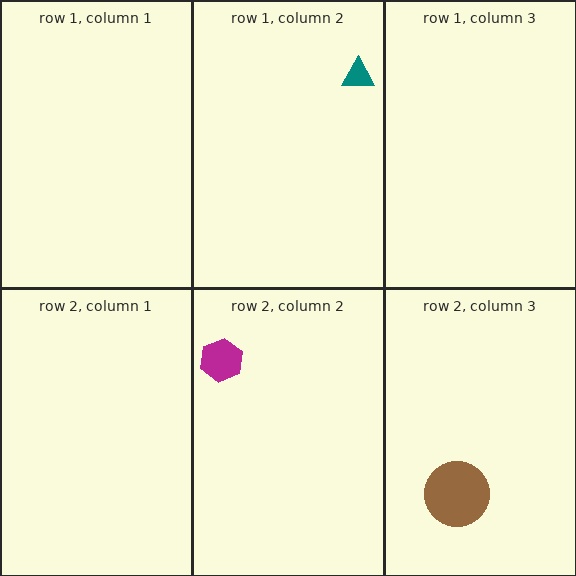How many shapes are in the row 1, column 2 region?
1.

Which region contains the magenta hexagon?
The row 2, column 2 region.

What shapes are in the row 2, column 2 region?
The magenta hexagon.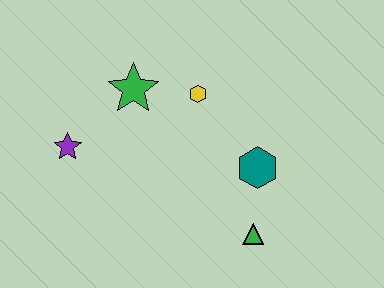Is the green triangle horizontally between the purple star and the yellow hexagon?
No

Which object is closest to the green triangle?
The teal hexagon is closest to the green triangle.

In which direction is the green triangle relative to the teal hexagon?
The green triangle is below the teal hexagon.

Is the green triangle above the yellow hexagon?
No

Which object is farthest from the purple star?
The green triangle is farthest from the purple star.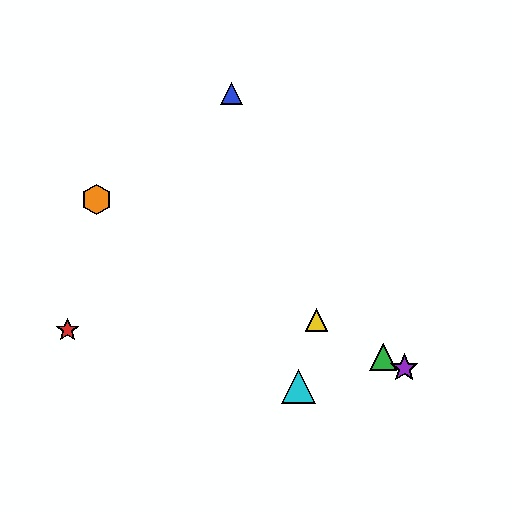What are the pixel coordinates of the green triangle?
The green triangle is at (383, 357).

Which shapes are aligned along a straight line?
The green triangle, the yellow triangle, the purple star, the orange hexagon are aligned along a straight line.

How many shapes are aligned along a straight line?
4 shapes (the green triangle, the yellow triangle, the purple star, the orange hexagon) are aligned along a straight line.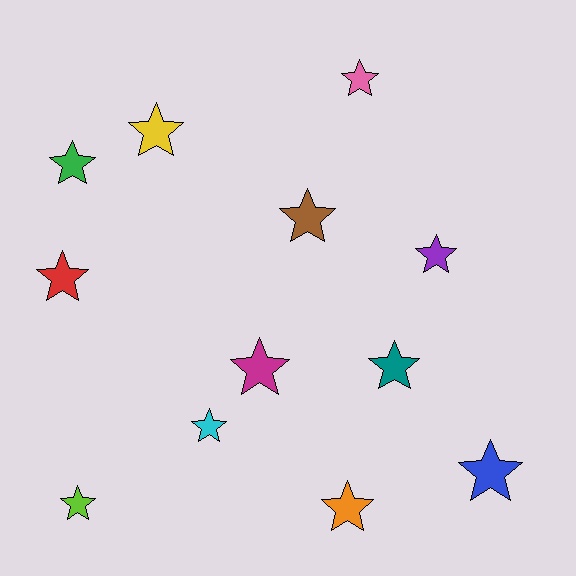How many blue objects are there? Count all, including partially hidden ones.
There is 1 blue object.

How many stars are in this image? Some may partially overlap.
There are 12 stars.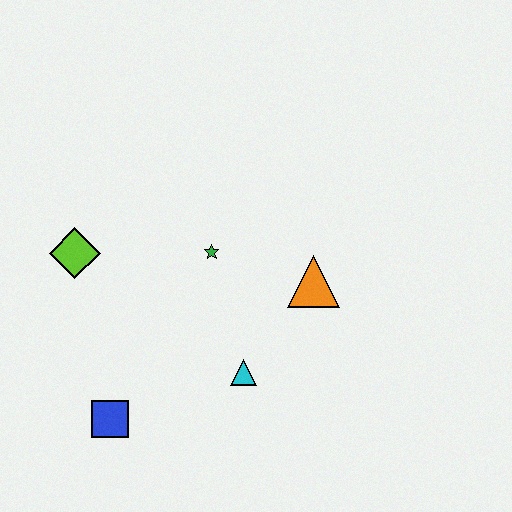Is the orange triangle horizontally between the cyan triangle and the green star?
No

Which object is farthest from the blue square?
The orange triangle is farthest from the blue square.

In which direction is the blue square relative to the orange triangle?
The blue square is to the left of the orange triangle.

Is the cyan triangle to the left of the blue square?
No